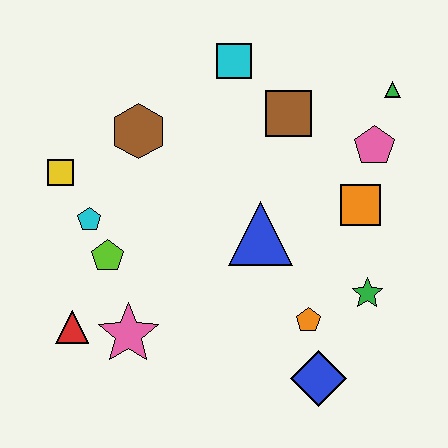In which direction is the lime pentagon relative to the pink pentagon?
The lime pentagon is to the left of the pink pentagon.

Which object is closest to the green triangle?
The pink pentagon is closest to the green triangle.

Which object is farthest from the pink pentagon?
The red triangle is farthest from the pink pentagon.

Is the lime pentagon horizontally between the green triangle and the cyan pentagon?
Yes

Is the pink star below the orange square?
Yes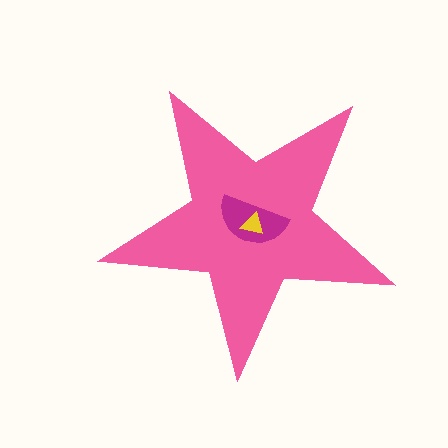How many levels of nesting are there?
3.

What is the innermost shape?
The yellow triangle.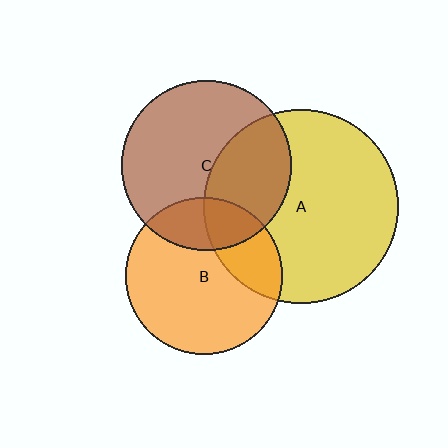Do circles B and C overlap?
Yes.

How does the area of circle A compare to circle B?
Approximately 1.5 times.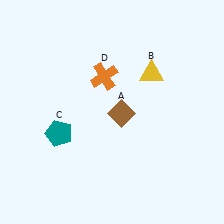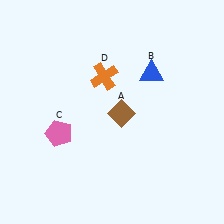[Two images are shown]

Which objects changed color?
B changed from yellow to blue. C changed from teal to pink.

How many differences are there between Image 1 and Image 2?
There are 2 differences between the two images.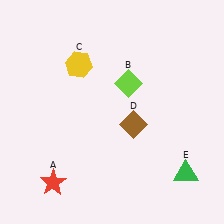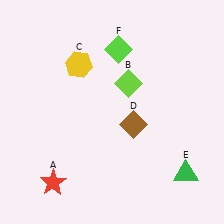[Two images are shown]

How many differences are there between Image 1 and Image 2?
There is 1 difference between the two images.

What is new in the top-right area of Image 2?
A lime diamond (F) was added in the top-right area of Image 2.